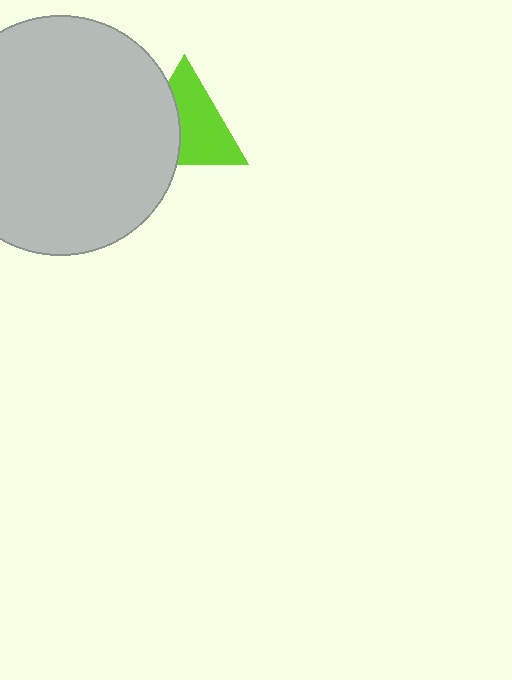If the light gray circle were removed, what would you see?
You would see the complete lime triangle.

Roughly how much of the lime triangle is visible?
About half of it is visible (roughly 61%).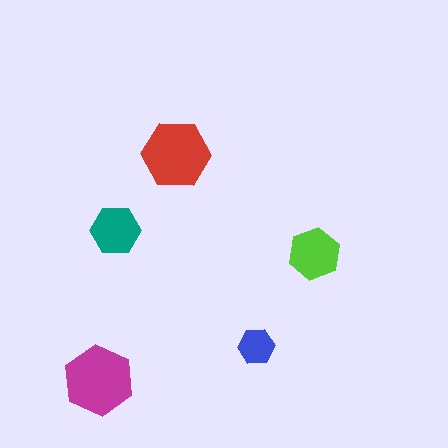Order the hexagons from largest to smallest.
the magenta one, the red one, the lime one, the teal one, the blue one.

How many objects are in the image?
There are 5 objects in the image.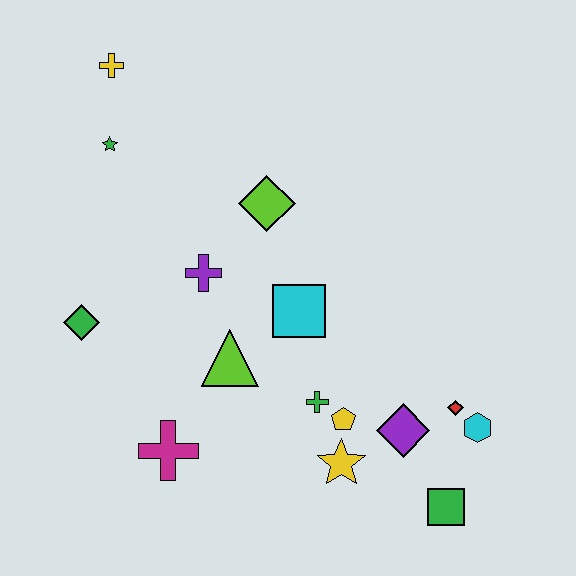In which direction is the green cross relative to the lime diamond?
The green cross is below the lime diamond.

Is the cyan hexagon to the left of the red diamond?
No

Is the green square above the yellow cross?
No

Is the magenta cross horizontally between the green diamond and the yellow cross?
No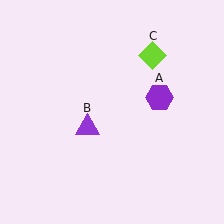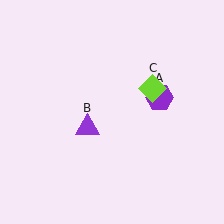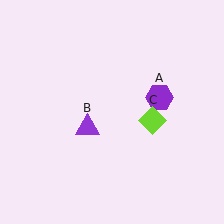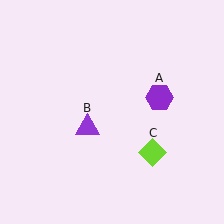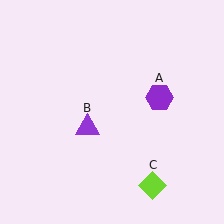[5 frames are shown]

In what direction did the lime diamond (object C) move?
The lime diamond (object C) moved down.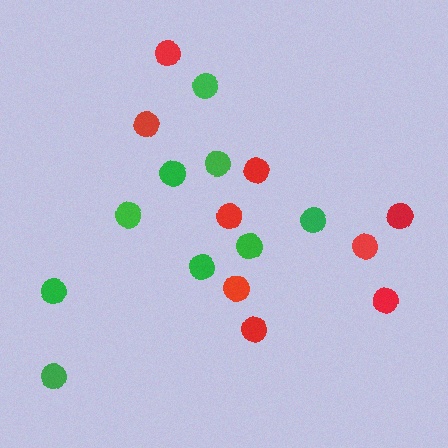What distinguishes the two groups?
There are 2 groups: one group of green circles (9) and one group of red circles (9).